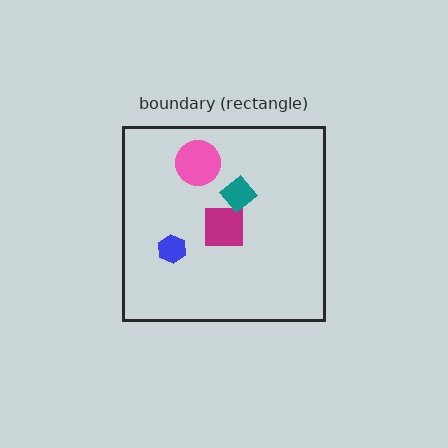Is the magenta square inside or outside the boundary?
Inside.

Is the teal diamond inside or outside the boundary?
Inside.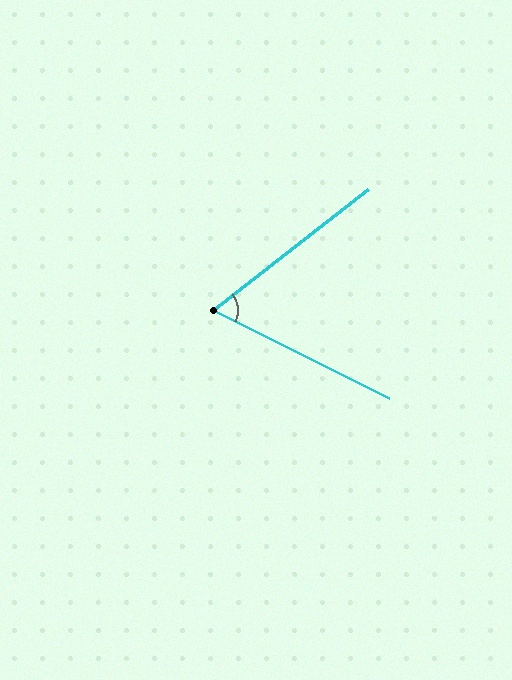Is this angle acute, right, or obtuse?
It is acute.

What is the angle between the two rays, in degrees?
Approximately 65 degrees.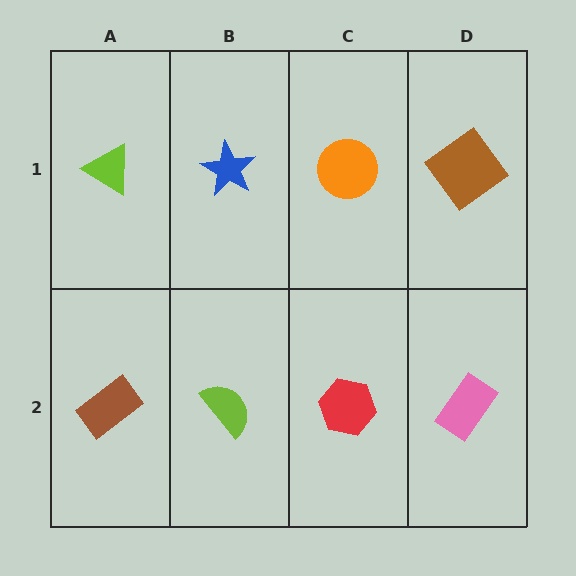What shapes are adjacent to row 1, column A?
A brown rectangle (row 2, column A), a blue star (row 1, column B).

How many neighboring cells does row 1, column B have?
3.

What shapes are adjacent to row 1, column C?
A red hexagon (row 2, column C), a blue star (row 1, column B), a brown diamond (row 1, column D).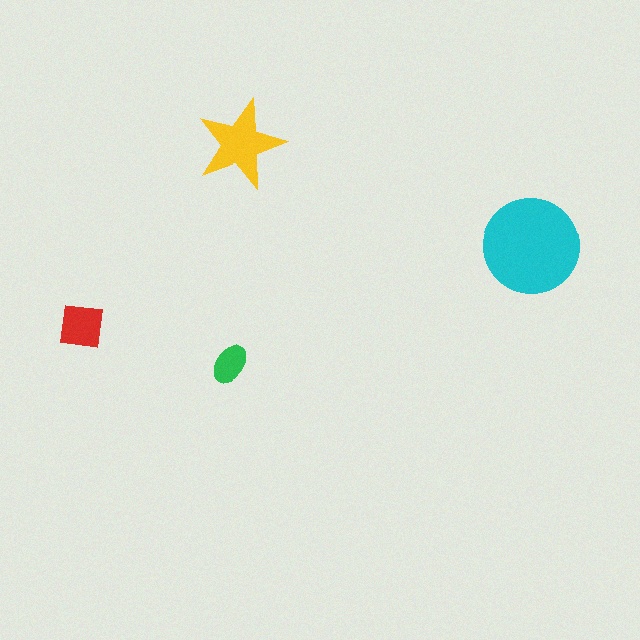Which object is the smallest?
The green ellipse.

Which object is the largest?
The cyan circle.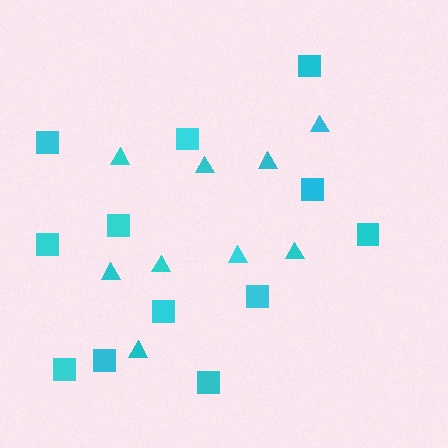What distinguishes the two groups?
There are 2 groups: one group of triangles (9) and one group of squares (12).